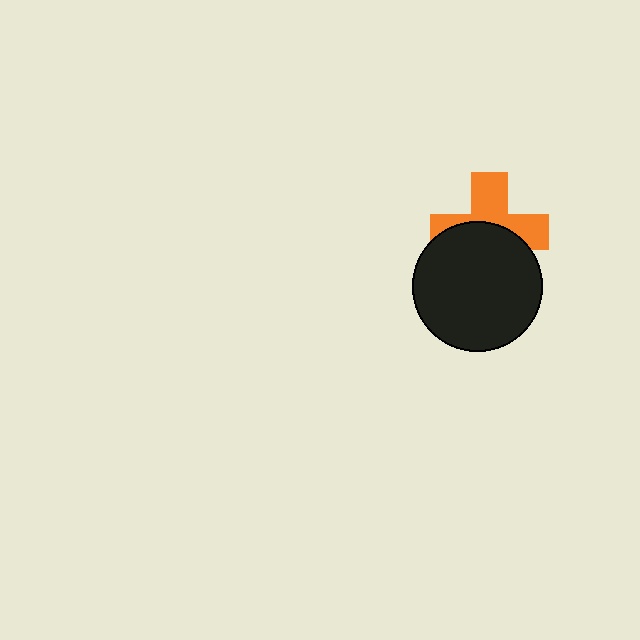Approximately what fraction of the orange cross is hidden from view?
Roughly 50% of the orange cross is hidden behind the black circle.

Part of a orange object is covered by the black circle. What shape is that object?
It is a cross.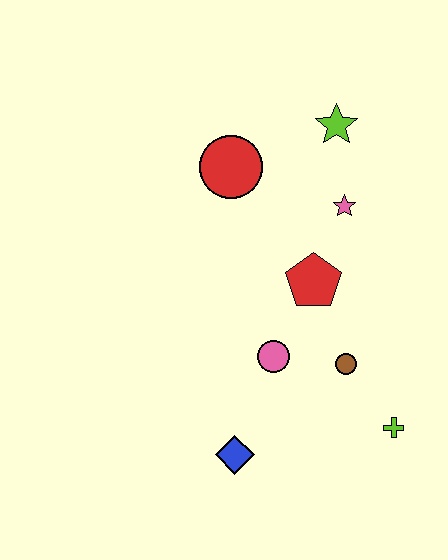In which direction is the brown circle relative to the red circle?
The brown circle is below the red circle.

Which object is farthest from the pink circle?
The lime star is farthest from the pink circle.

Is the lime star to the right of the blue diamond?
Yes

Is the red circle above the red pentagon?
Yes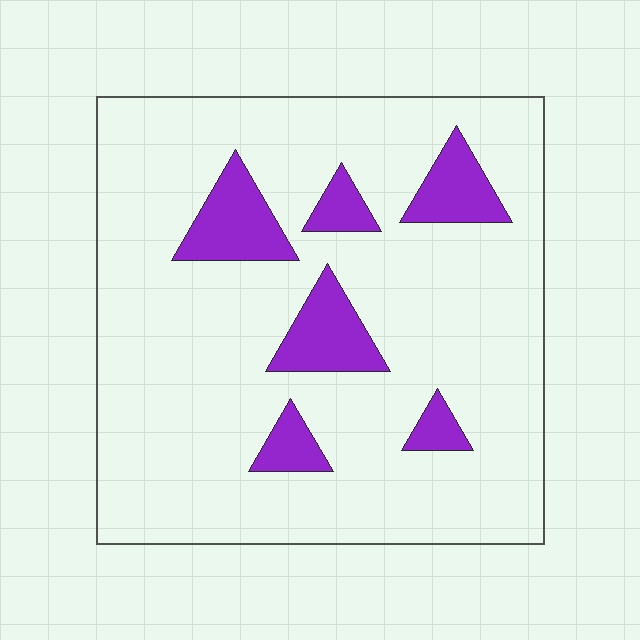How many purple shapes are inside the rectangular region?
6.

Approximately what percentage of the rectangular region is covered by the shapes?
Approximately 15%.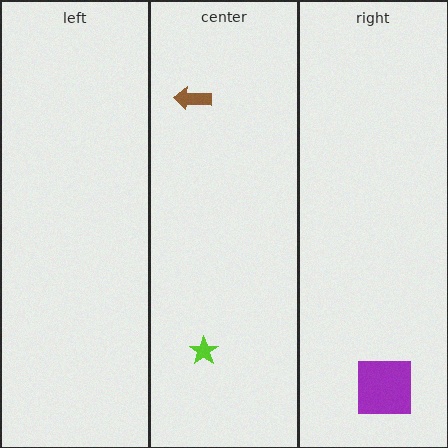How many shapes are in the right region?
1.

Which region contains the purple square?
The right region.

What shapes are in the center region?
The lime star, the brown arrow.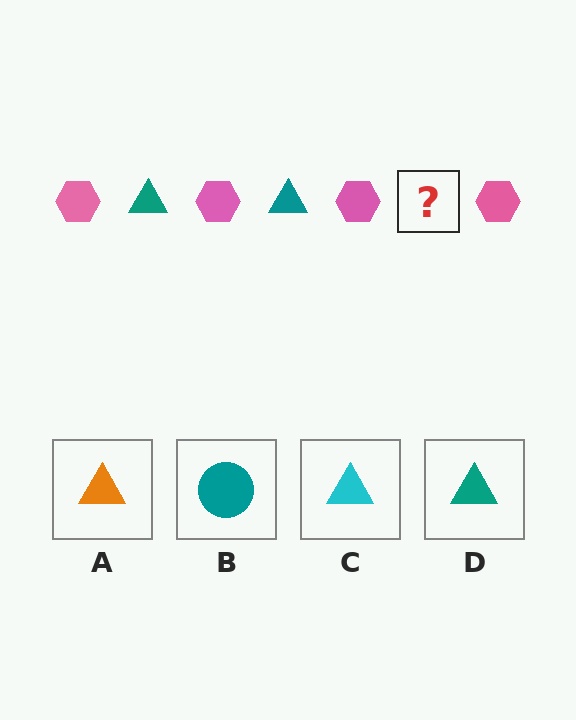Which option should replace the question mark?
Option D.